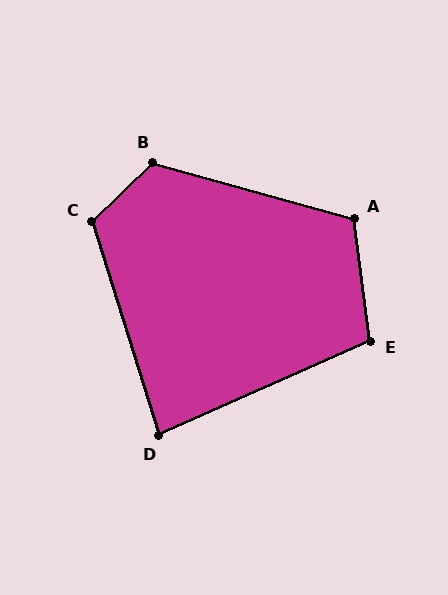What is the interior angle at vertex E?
Approximately 107 degrees (obtuse).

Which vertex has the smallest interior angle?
D, at approximately 83 degrees.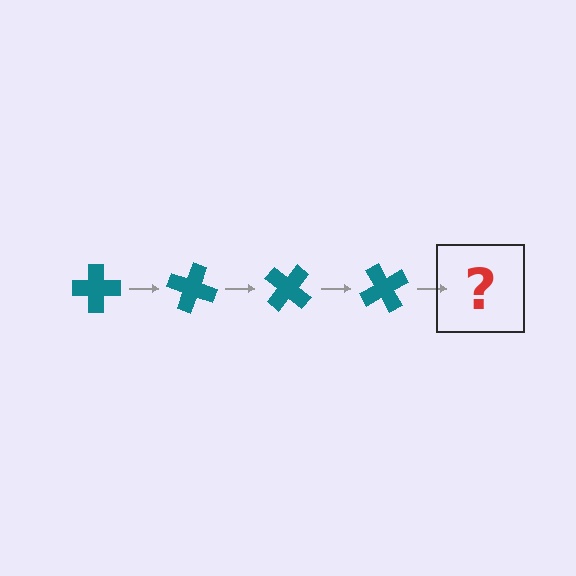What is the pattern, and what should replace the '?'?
The pattern is that the cross rotates 20 degrees each step. The '?' should be a teal cross rotated 80 degrees.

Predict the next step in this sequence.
The next step is a teal cross rotated 80 degrees.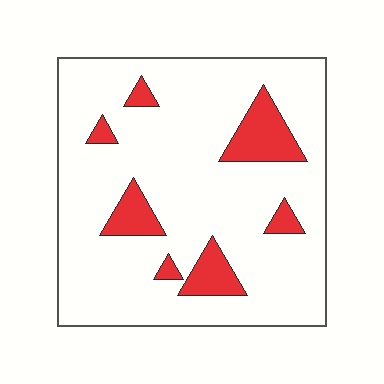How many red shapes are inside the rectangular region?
7.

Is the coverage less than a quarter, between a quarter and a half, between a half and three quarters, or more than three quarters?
Less than a quarter.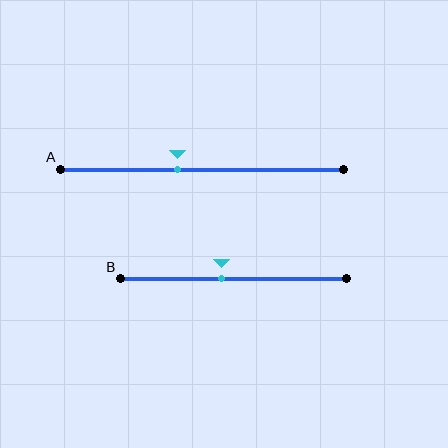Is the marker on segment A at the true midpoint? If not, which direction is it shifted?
No, the marker on segment A is shifted to the left by about 9% of the segment length.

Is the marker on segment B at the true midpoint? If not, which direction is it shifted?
No, the marker on segment B is shifted to the left by about 5% of the segment length.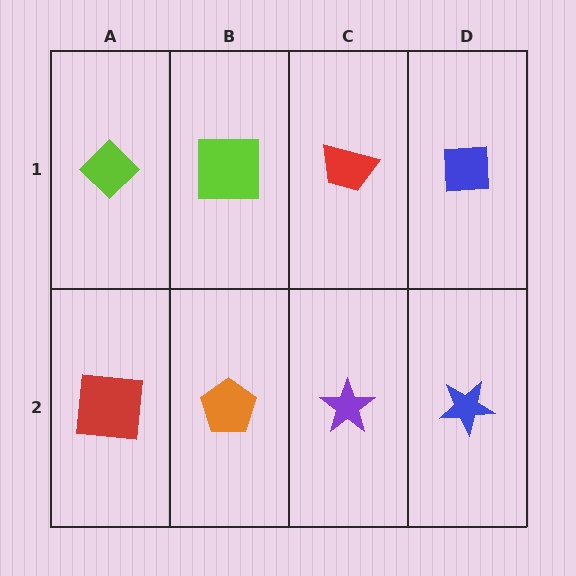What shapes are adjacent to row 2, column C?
A red trapezoid (row 1, column C), an orange pentagon (row 2, column B), a blue star (row 2, column D).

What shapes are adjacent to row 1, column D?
A blue star (row 2, column D), a red trapezoid (row 1, column C).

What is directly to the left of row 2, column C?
An orange pentagon.